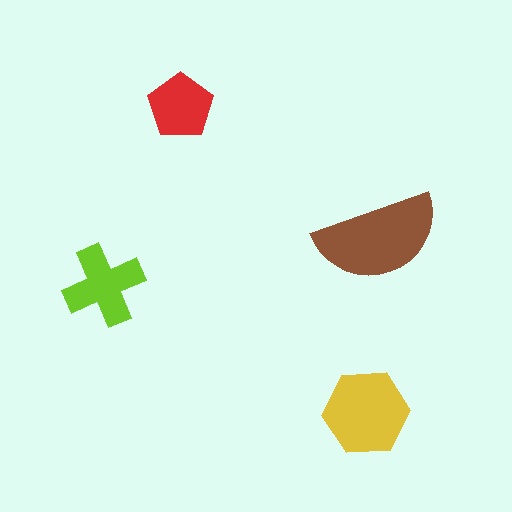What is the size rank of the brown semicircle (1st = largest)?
1st.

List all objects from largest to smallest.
The brown semicircle, the yellow hexagon, the lime cross, the red pentagon.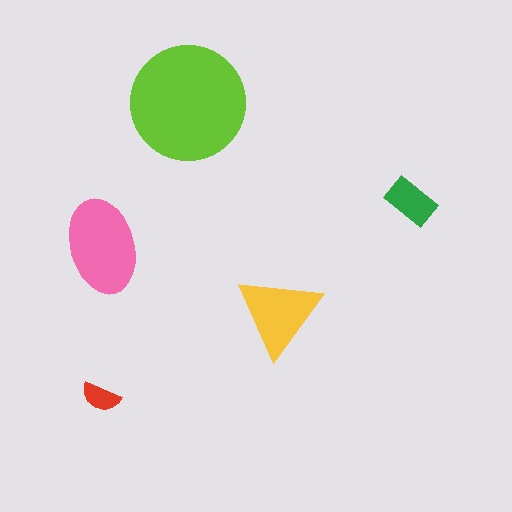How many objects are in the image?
There are 5 objects in the image.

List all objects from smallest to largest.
The red semicircle, the green rectangle, the yellow triangle, the pink ellipse, the lime circle.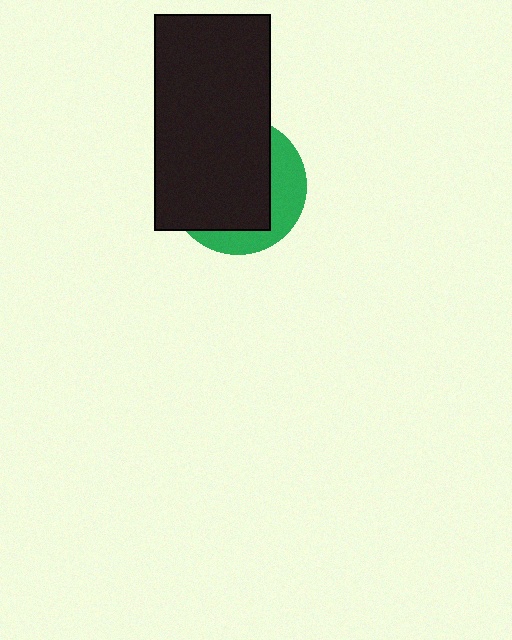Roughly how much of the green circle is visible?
A small part of it is visible (roughly 31%).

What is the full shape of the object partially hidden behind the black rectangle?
The partially hidden object is a green circle.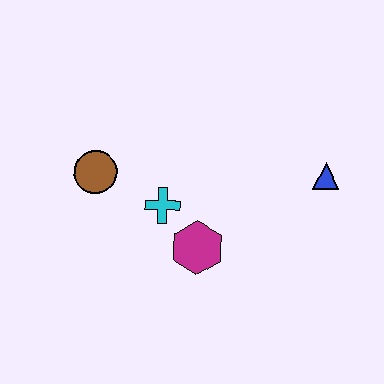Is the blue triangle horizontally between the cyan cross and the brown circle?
No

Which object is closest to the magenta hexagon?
The cyan cross is closest to the magenta hexagon.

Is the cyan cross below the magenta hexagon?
No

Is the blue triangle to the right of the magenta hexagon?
Yes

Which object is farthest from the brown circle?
The blue triangle is farthest from the brown circle.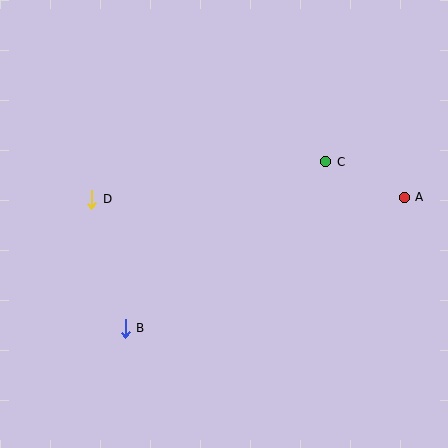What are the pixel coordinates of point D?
Point D is at (92, 199).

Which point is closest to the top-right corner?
Point A is closest to the top-right corner.